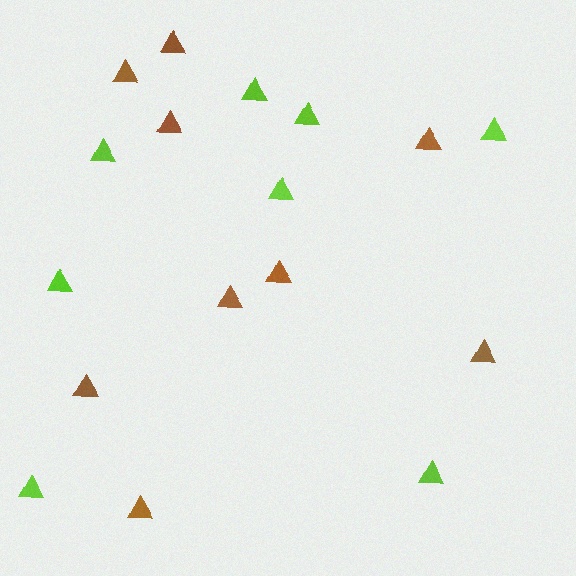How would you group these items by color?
There are 2 groups: one group of brown triangles (9) and one group of lime triangles (8).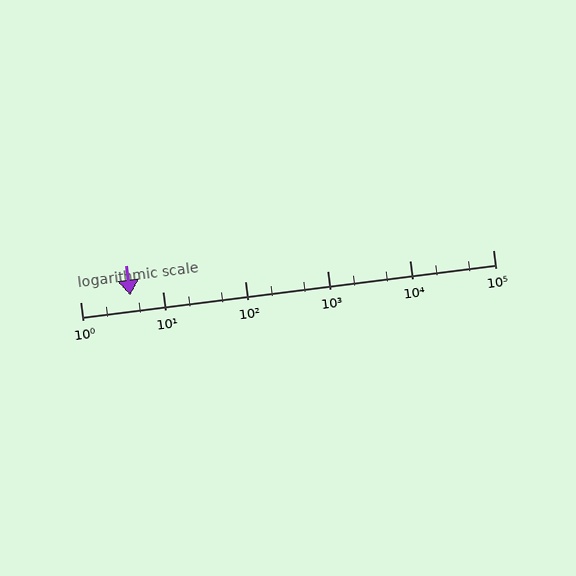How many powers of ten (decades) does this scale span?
The scale spans 5 decades, from 1 to 100000.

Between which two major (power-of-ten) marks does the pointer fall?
The pointer is between 1 and 10.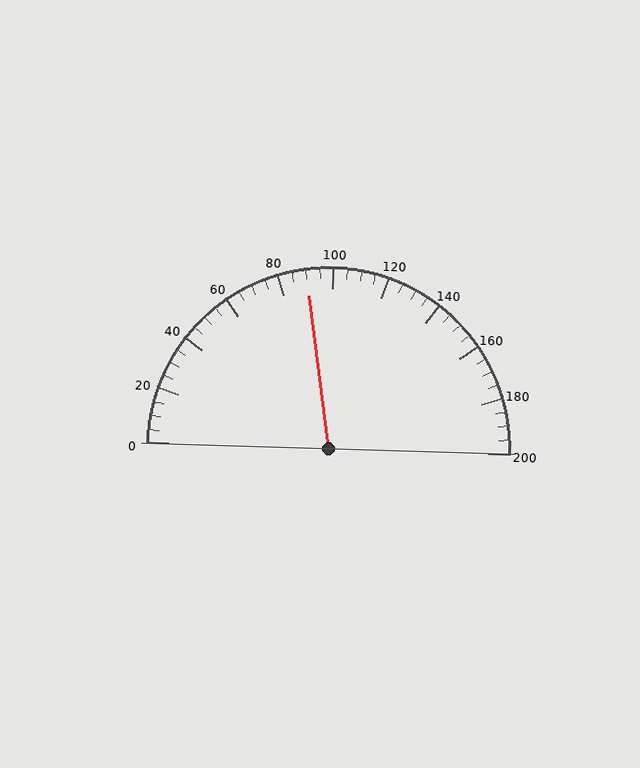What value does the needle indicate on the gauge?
The needle indicates approximately 90.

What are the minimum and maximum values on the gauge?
The gauge ranges from 0 to 200.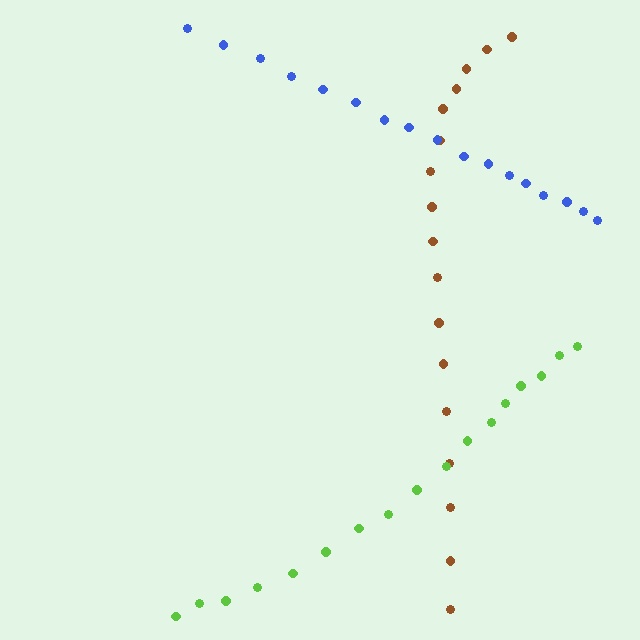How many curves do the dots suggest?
There are 3 distinct paths.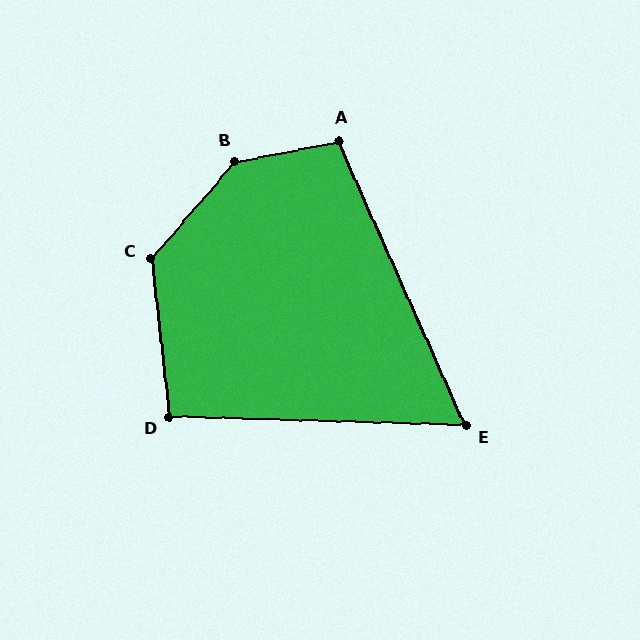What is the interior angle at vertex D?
Approximately 98 degrees (obtuse).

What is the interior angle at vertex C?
Approximately 133 degrees (obtuse).